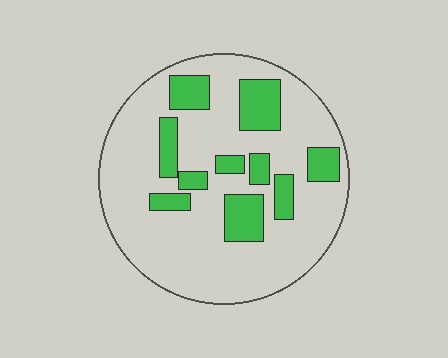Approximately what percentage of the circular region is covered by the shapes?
Approximately 25%.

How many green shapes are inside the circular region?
10.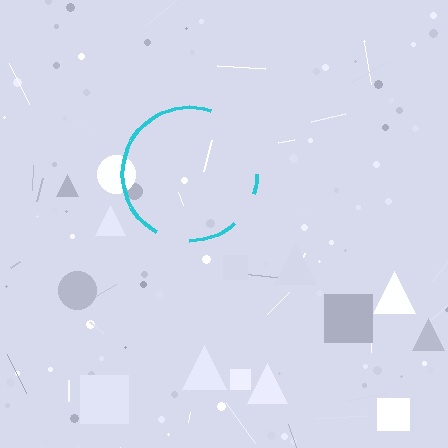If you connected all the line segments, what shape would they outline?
They would outline a circle.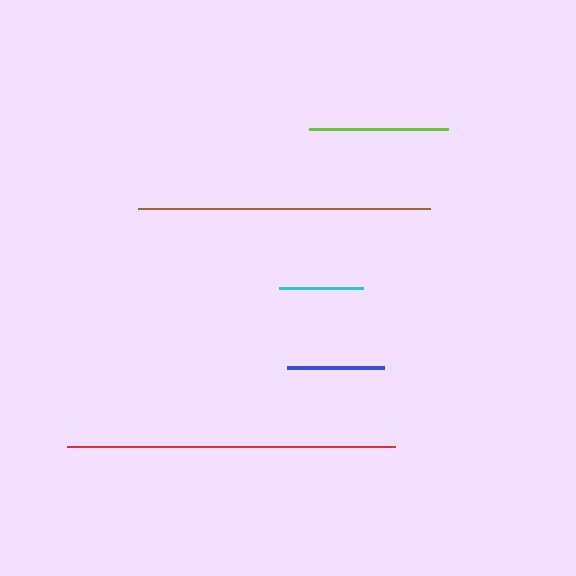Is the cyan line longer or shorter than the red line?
The red line is longer than the cyan line.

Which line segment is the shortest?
The cyan line is the shortest at approximately 85 pixels.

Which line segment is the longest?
The red line is the longest at approximately 328 pixels.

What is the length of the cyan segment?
The cyan segment is approximately 85 pixels long.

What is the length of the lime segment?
The lime segment is approximately 139 pixels long.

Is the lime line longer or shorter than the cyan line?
The lime line is longer than the cyan line.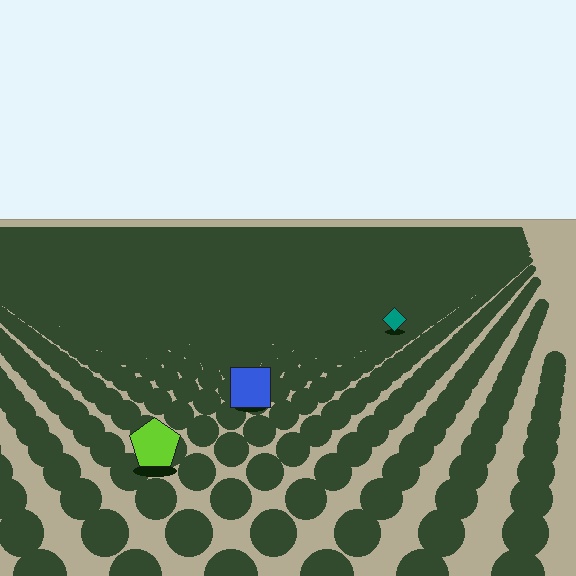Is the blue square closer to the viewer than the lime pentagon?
No. The lime pentagon is closer — you can tell from the texture gradient: the ground texture is coarser near it.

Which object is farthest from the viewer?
The teal diamond is farthest from the viewer. It appears smaller and the ground texture around it is denser.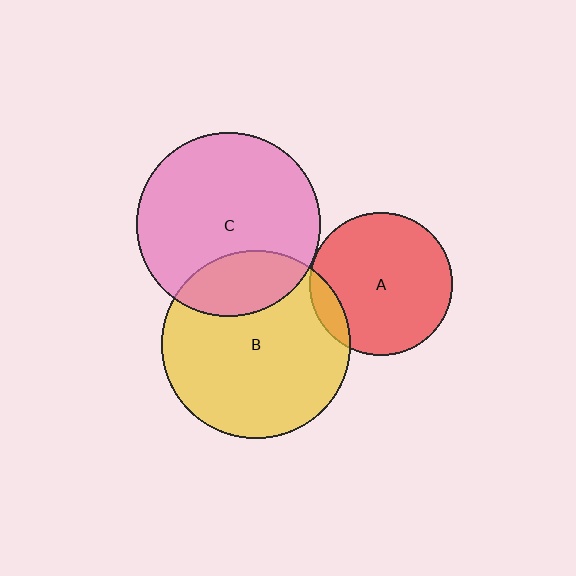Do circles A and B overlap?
Yes.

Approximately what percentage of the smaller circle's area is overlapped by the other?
Approximately 10%.